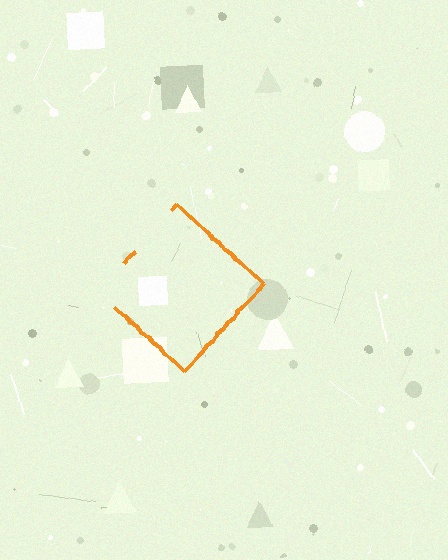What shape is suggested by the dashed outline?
The dashed outline suggests a diamond.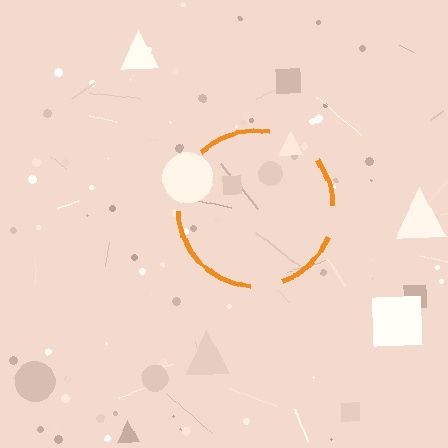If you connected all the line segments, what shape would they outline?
They would outline a circle.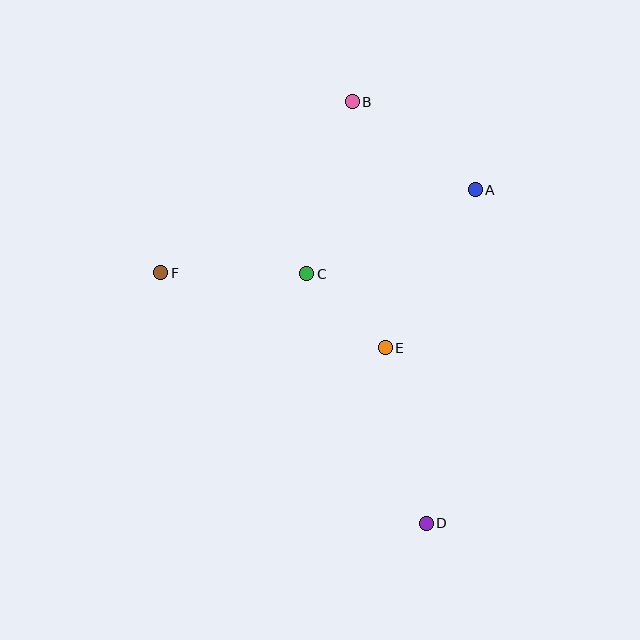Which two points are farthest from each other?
Points B and D are farthest from each other.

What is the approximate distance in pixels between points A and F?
The distance between A and F is approximately 326 pixels.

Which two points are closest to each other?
Points C and E are closest to each other.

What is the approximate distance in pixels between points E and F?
The distance between E and F is approximately 237 pixels.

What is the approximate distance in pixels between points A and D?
The distance between A and D is approximately 337 pixels.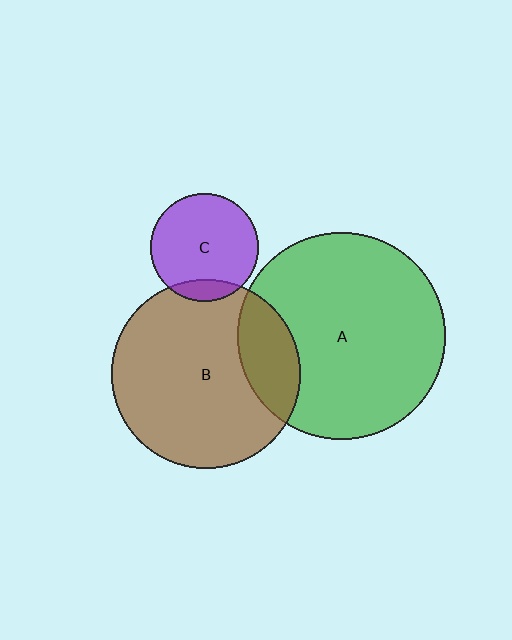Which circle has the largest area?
Circle A (green).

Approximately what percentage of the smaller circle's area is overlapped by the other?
Approximately 20%.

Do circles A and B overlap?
Yes.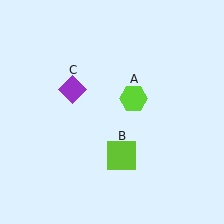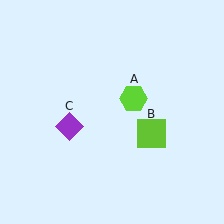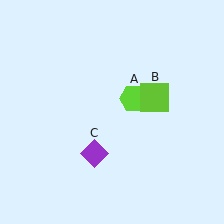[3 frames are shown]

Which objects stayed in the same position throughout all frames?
Lime hexagon (object A) remained stationary.